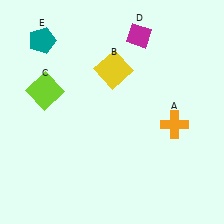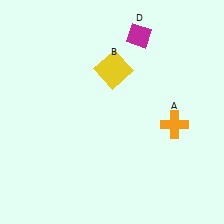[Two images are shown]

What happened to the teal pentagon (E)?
The teal pentagon (E) was removed in Image 2. It was in the top-left area of Image 1.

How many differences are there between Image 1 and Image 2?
There are 2 differences between the two images.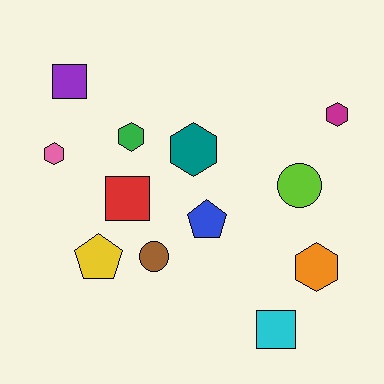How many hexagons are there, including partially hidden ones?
There are 5 hexagons.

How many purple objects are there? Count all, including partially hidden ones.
There is 1 purple object.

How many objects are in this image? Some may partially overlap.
There are 12 objects.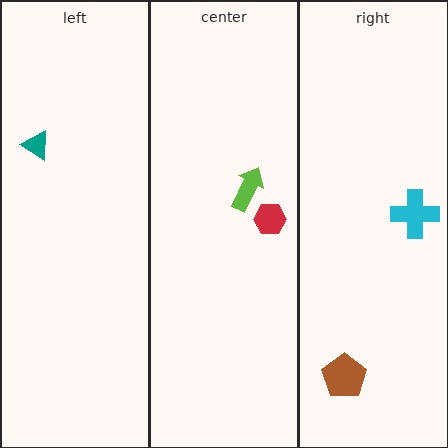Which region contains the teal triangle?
The left region.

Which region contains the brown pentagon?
The right region.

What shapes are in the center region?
The red hexagon, the lime arrow.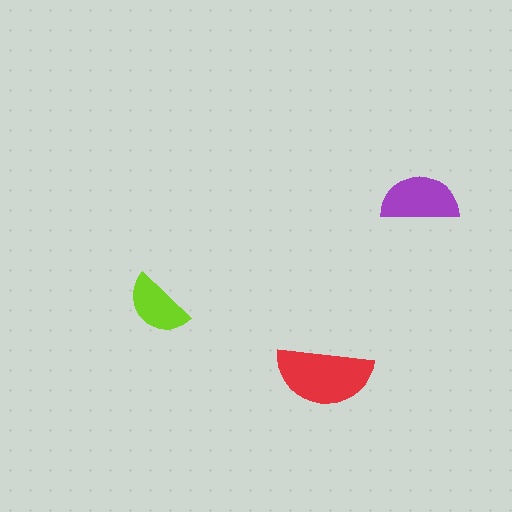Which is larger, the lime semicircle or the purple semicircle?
The purple one.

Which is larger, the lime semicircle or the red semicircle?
The red one.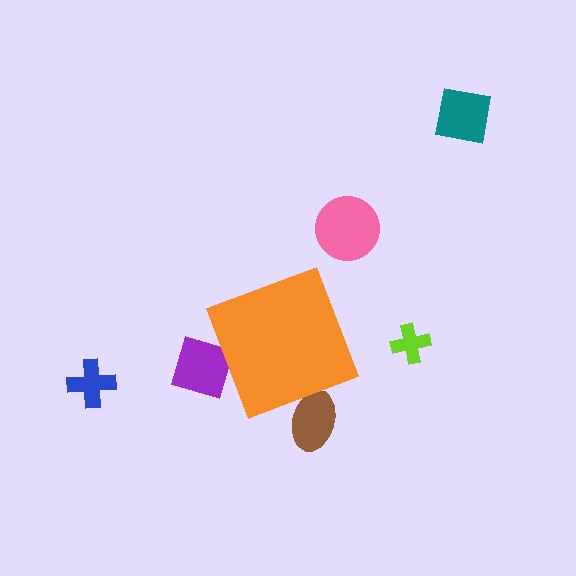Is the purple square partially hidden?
Yes, the purple square is partially hidden behind the orange diamond.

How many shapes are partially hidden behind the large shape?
2 shapes are partially hidden.